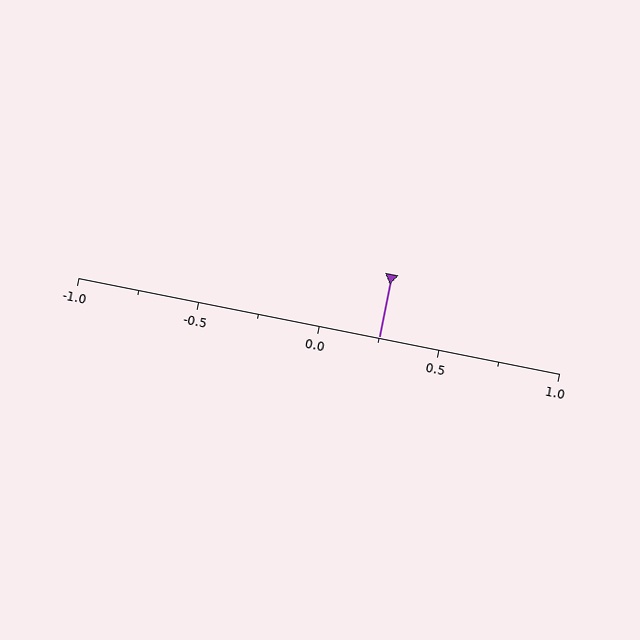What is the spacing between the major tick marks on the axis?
The major ticks are spaced 0.5 apart.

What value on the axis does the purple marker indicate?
The marker indicates approximately 0.25.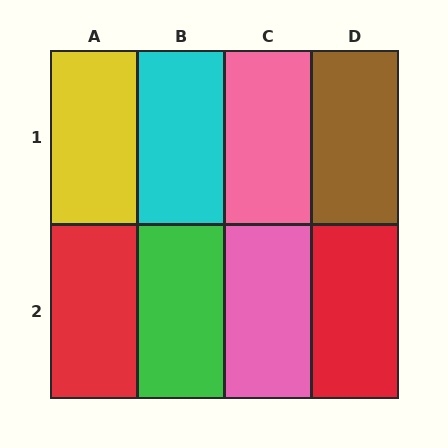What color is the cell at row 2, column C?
Pink.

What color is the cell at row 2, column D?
Red.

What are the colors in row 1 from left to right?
Yellow, cyan, pink, brown.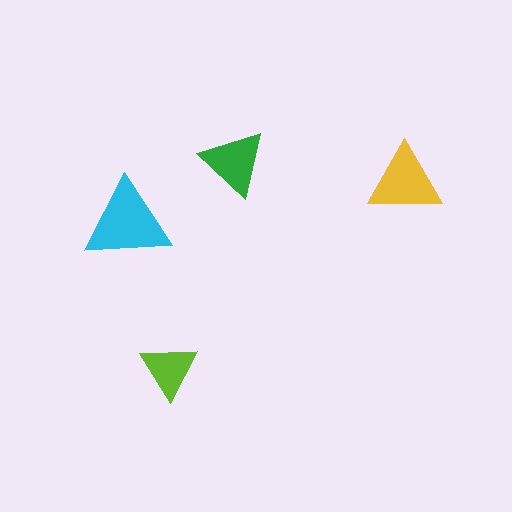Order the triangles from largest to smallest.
the cyan one, the yellow one, the green one, the lime one.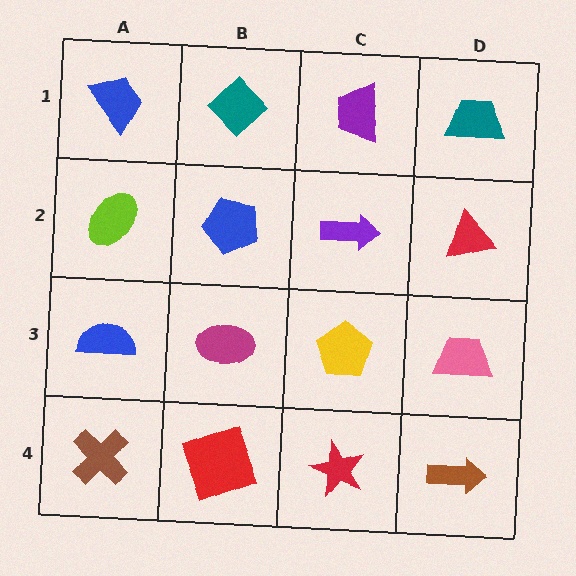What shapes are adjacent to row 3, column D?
A red triangle (row 2, column D), a brown arrow (row 4, column D), a yellow pentagon (row 3, column C).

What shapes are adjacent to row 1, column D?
A red triangle (row 2, column D), a purple trapezoid (row 1, column C).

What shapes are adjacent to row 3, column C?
A purple arrow (row 2, column C), a red star (row 4, column C), a magenta ellipse (row 3, column B), a pink trapezoid (row 3, column D).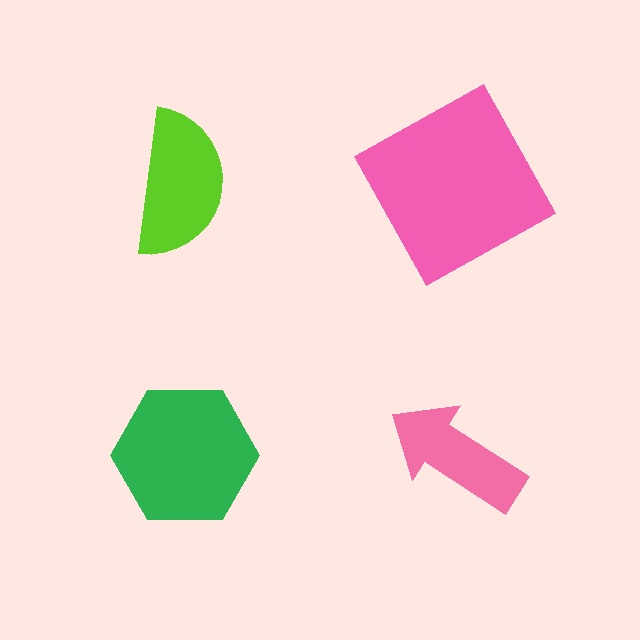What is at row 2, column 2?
A pink arrow.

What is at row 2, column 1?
A green hexagon.